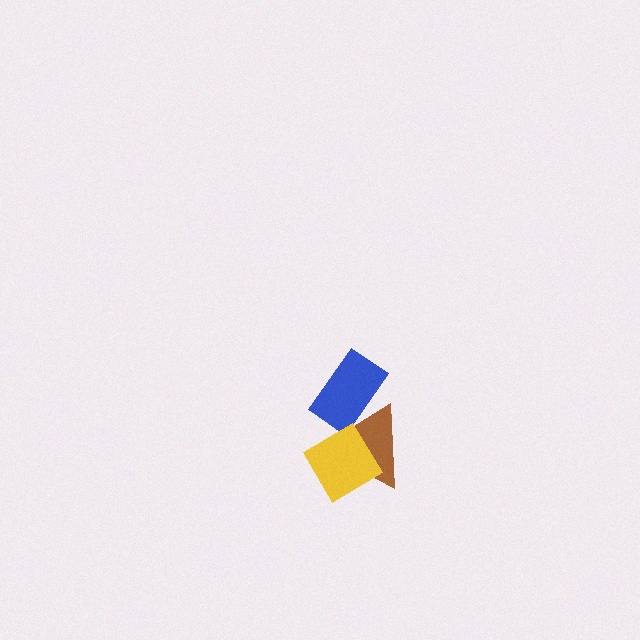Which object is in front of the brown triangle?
The yellow diamond is in front of the brown triangle.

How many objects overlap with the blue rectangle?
1 object overlaps with the blue rectangle.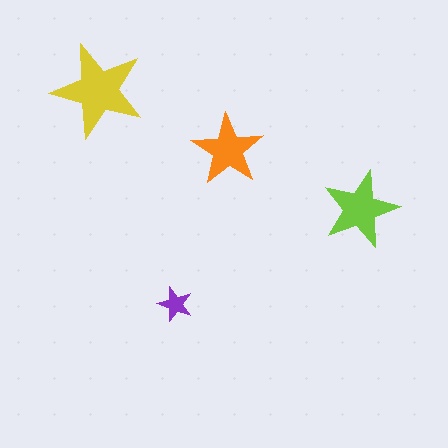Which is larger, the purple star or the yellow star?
The yellow one.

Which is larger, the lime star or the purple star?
The lime one.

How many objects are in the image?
There are 4 objects in the image.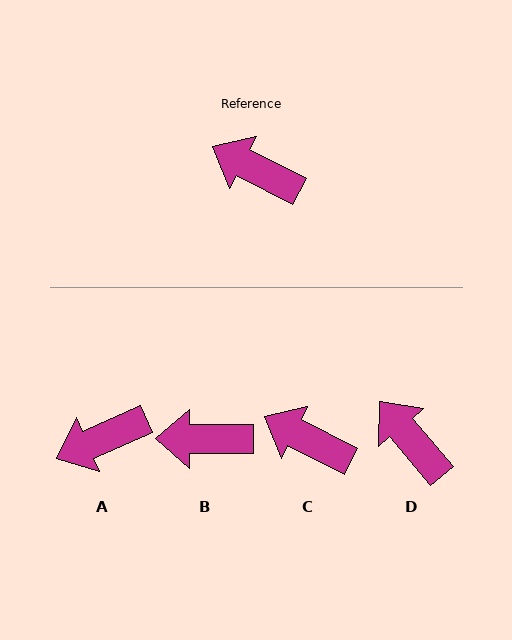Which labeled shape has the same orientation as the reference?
C.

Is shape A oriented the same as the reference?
No, it is off by about 51 degrees.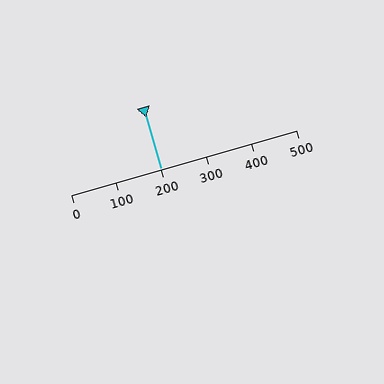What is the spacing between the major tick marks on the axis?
The major ticks are spaced 100 apart.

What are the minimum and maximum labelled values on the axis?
The axis runs from 0 to 500.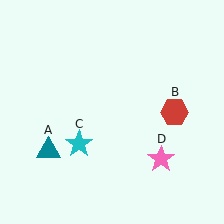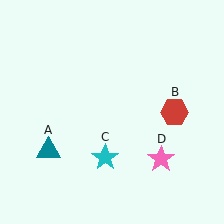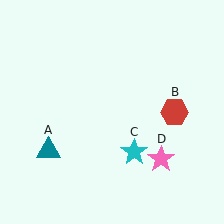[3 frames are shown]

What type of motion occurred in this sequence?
The cyan star (object C) rotated counterclockwise around the center of the scene.